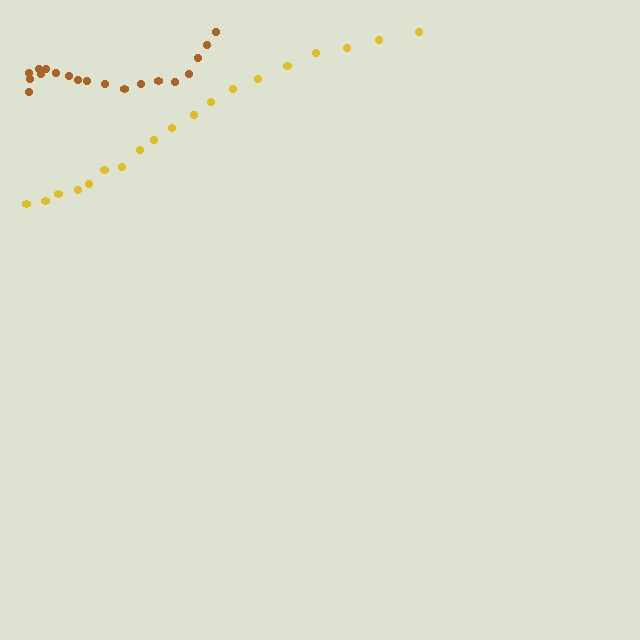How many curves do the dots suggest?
There are 2 distinct paths.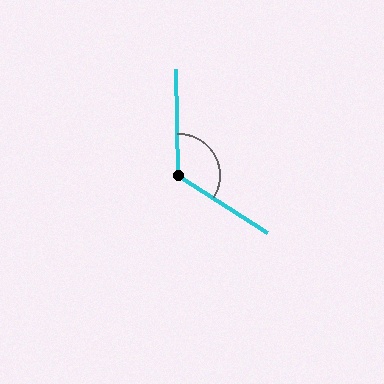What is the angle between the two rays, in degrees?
Approximately 123 degrees.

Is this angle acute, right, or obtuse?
It is obtuse.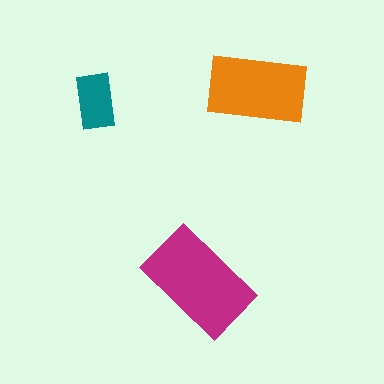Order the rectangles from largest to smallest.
the magenta one, the orange one, the teal one.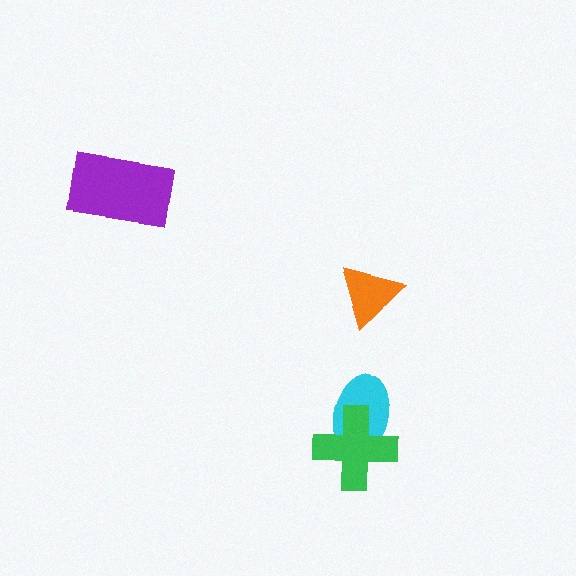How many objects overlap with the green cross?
1 object overlaps with the green cross.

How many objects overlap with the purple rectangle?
0 objects overlap with the purple rectangle.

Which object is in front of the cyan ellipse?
The green cross is in front of the cyan ellipse.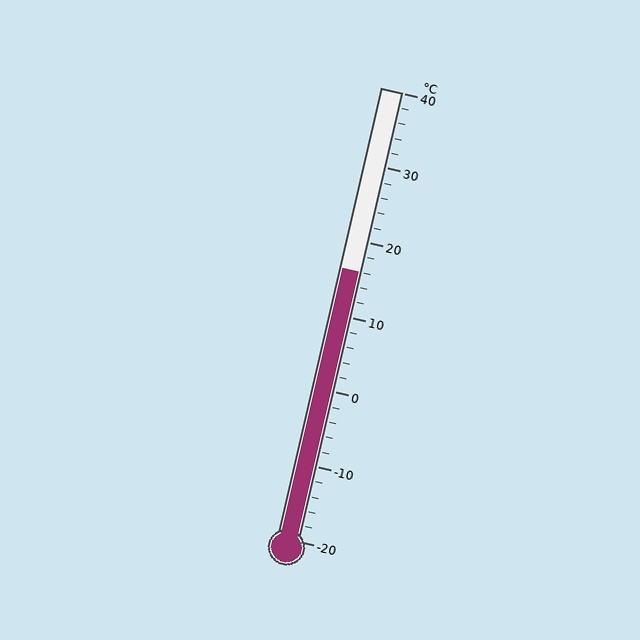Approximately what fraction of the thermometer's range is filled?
The thermometer is filled to approximately 60% of its range.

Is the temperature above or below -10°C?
The temperature is above -10°C.